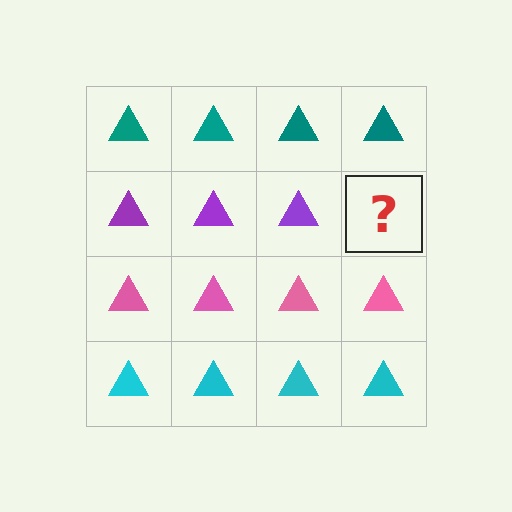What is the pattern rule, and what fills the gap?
The rule is that each row has a consistent color. The gap should be filled with a purple triangle.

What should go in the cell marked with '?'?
The missing cell should contain a purple triangle.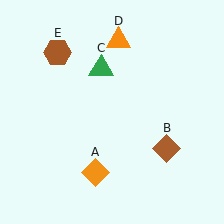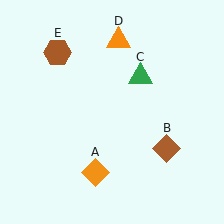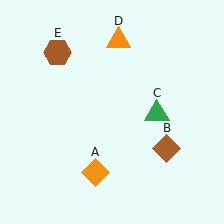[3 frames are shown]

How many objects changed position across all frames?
1 object changed position: green triangle (object C).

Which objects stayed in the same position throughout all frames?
Orange diamond (object A) and brown diamond (object B) and orange triangle (object D) and brown hexagon (object E) remained stationary.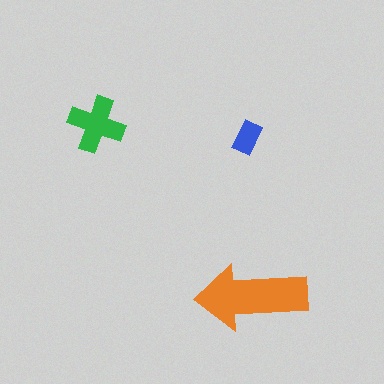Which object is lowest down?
The orange arrow is bottommost.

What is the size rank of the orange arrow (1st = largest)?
1st.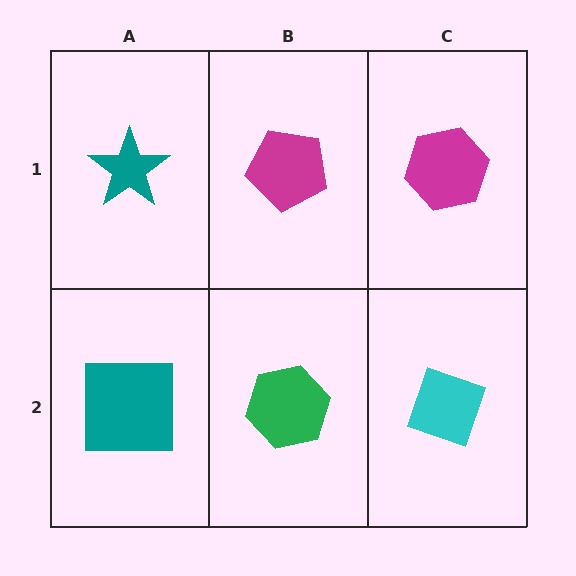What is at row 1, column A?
A teal star.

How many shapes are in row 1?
3 shapes.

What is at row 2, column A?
A teal square.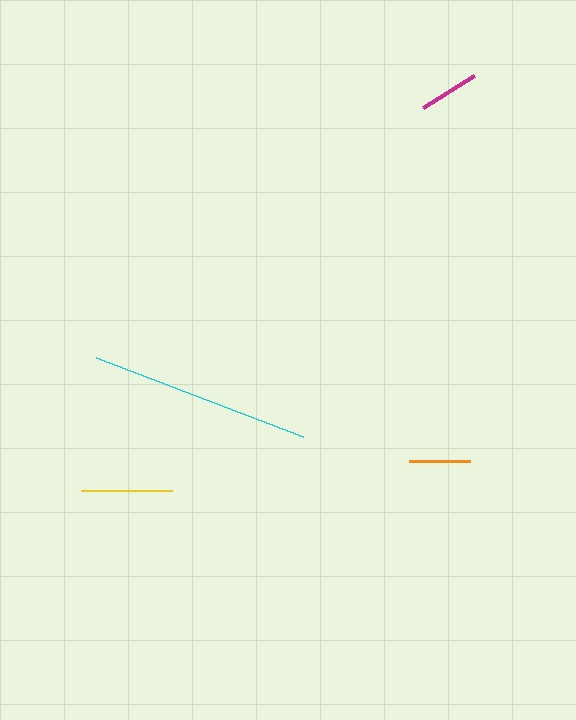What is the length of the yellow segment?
The yellow segment is approximately 91 pixels long.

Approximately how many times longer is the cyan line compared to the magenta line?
The cyan line is approximately 3.7 times the length of the magenta line.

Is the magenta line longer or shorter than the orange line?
The orange line is longer than the magenta line.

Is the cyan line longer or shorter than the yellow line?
The cyan line is longer than the yellow line.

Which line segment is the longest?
The cyan line is the longest at approximately 221 pixels.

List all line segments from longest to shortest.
From longest to shortest: cyan, yellow, orange, magenta.